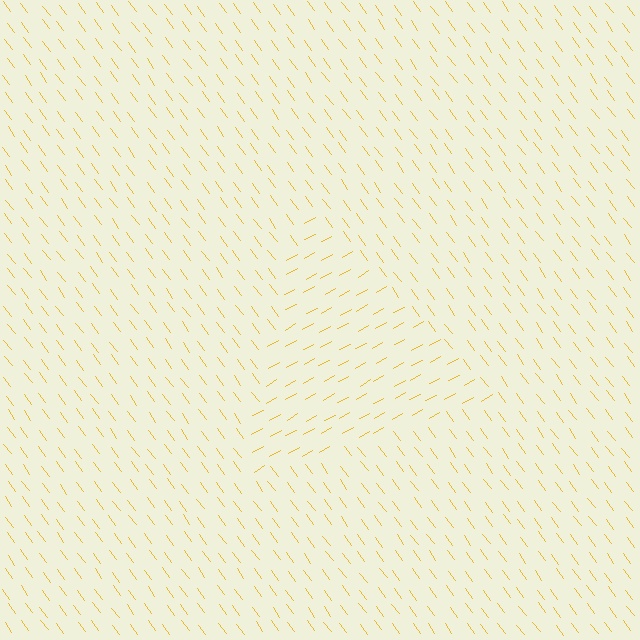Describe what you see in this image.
The image is filled with small yellow line segments. A triangle region in the image has lines oriented differently from the surrounding lines, creating a visible texture boundary.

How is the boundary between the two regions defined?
The boundary is defined purely by a change in line orientation (approximately 83 degrees difference). All lines are the same color and thickness.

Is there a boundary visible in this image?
Yes, there is a texture boundary formed by a change in line orientation.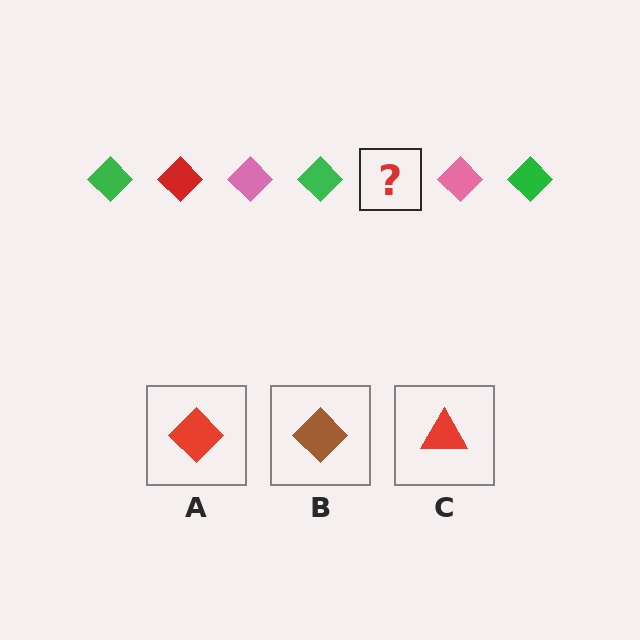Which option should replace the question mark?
Option A.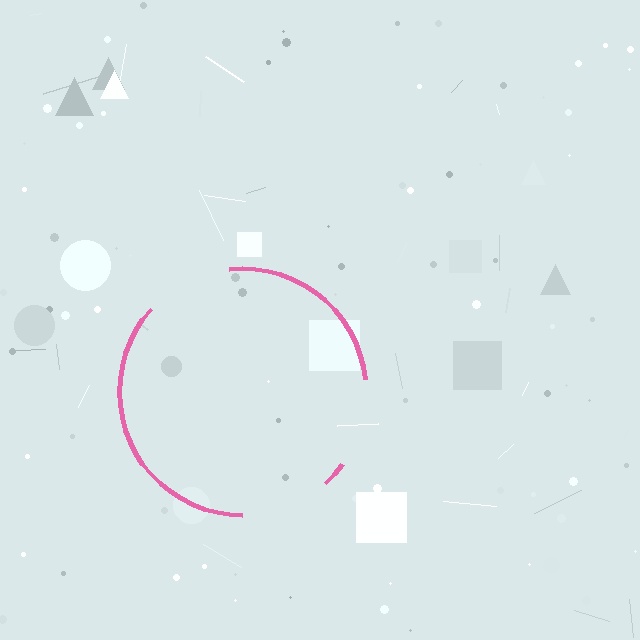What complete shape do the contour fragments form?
The contour fragments form a circle.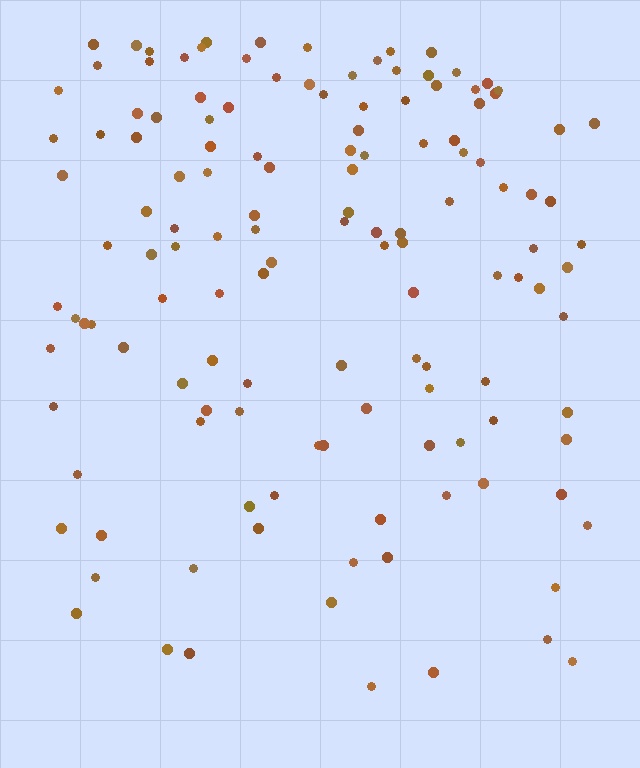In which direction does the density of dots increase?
From bottom to top, with the top side densest.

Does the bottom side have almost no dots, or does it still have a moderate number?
Still a moderate number, just noticeably fewer than the top.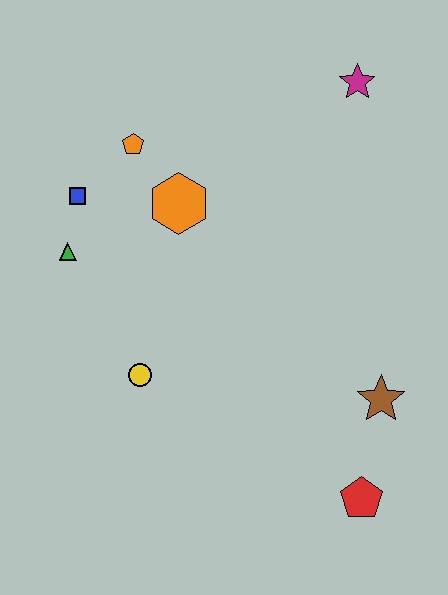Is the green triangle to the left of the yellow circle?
Yes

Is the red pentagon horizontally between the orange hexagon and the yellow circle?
No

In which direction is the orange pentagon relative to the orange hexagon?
The orange pentagon is above the orange hexagon.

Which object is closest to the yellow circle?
The green triangle is closest to the yellow circle.